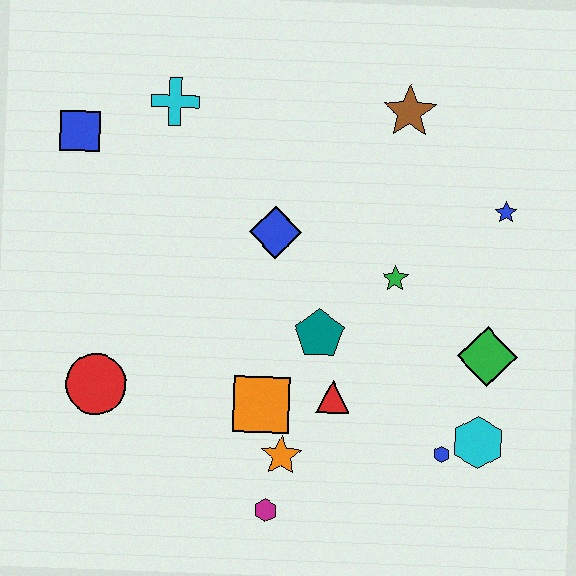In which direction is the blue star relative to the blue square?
The blue star is to the right of the blue square.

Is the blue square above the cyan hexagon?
Yes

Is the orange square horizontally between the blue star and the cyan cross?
Yes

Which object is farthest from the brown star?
The magenta hexagon is farthest from the brown star.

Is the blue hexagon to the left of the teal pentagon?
No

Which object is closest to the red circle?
The orange square is closest to the red circle.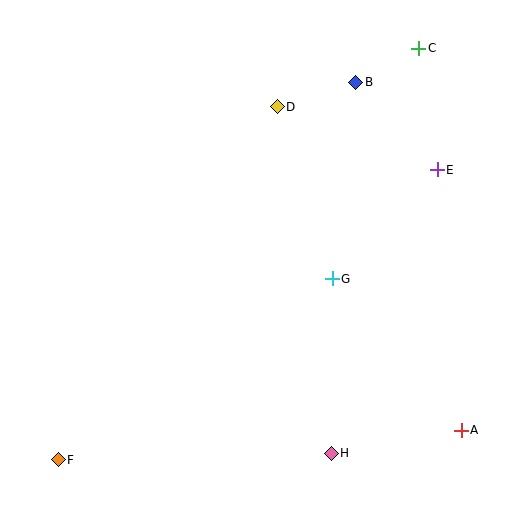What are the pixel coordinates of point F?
Point F is at (58, 460).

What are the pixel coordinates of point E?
Point E is at (437, 170).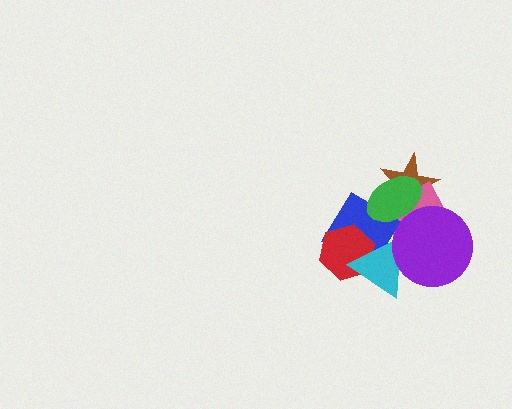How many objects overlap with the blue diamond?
4 objects overlap with the blue diamond.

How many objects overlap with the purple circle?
3 objects overlap with the purple circle.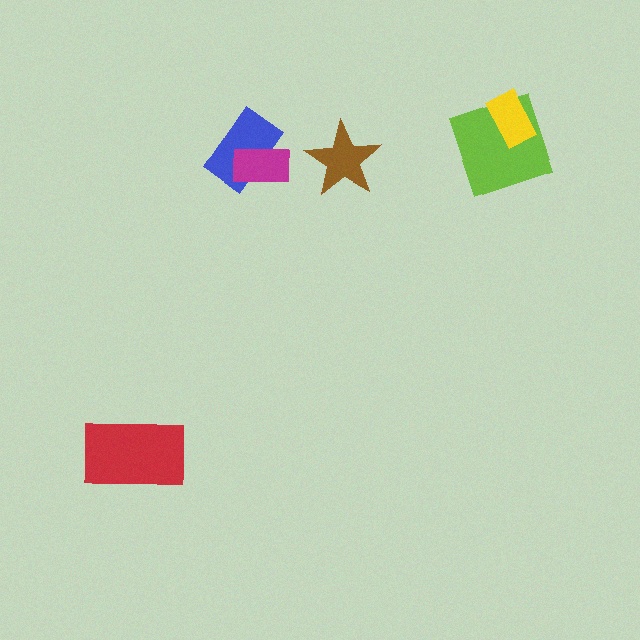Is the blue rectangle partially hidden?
Yes, it is partially covered by another shape.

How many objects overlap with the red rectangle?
0 objects overlap with the red rectangle.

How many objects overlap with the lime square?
1 object overlaps with the lime square.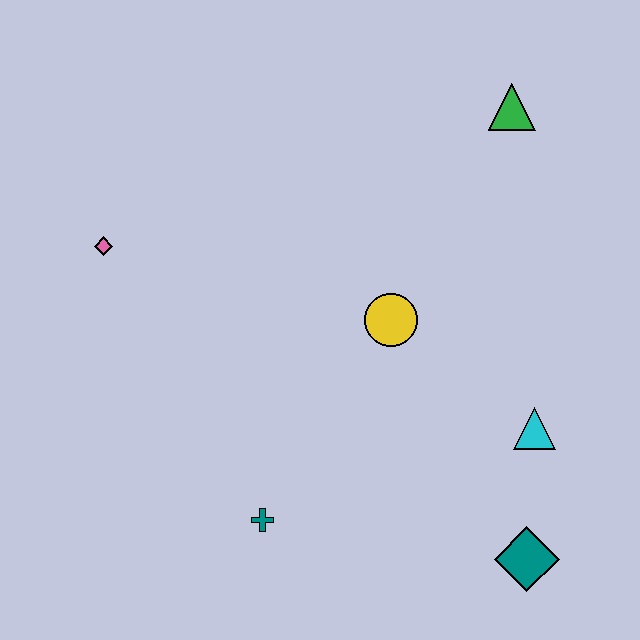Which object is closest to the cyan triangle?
The teal diamond is closest to the cyan triangle.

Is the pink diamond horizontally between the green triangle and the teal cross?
No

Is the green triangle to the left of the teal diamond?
Yes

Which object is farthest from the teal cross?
The green triangle is farthest from the teal cross.